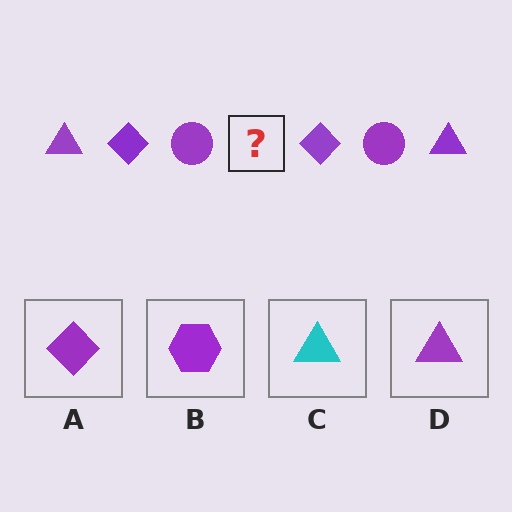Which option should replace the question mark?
Option D.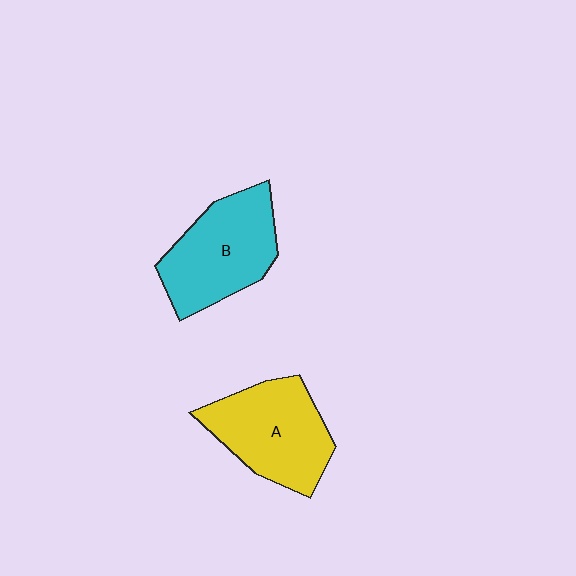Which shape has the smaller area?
Shape A (yellow).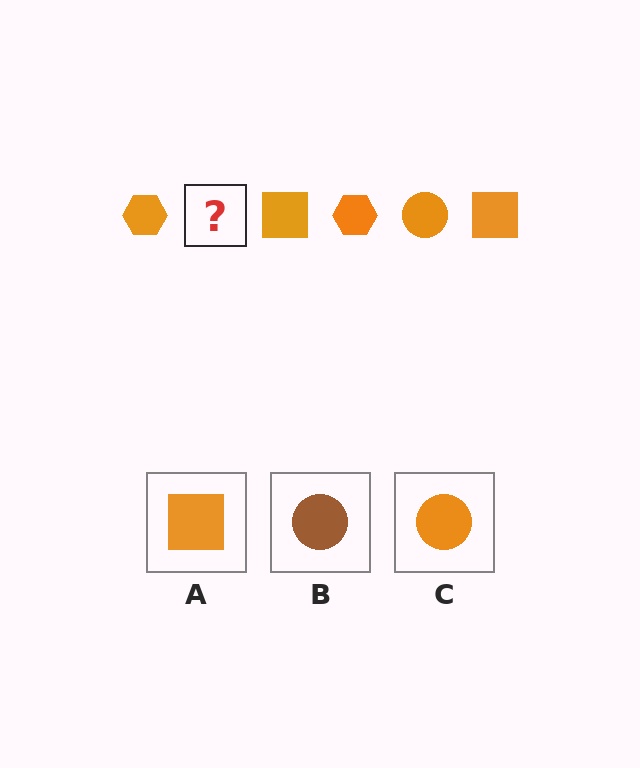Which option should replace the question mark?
Option C.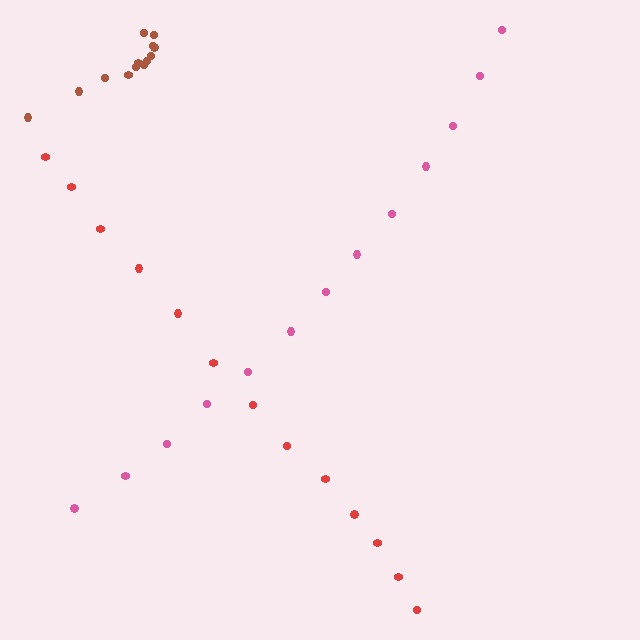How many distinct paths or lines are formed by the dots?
There are 3 distinct paths.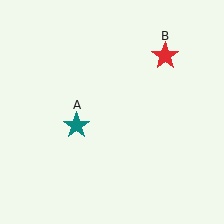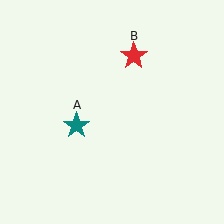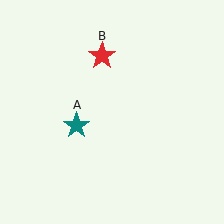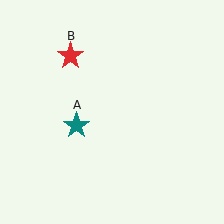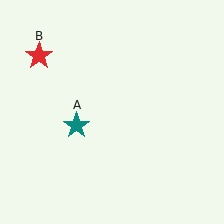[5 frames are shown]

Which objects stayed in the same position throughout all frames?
Teal star (object A) remained stationary.